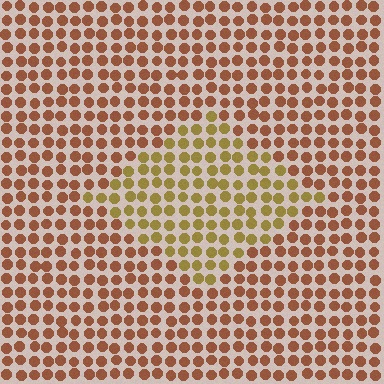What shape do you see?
I see a diamond.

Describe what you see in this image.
The image is filled with small brown elements in a uniform arrangement. A diamond-shaped region is visible where the elements are tinted to a slightly different hue, forming a subtle color boundary.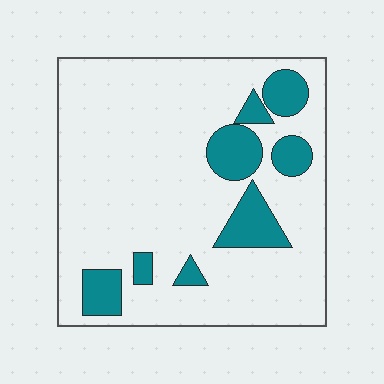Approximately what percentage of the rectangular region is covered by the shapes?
Approximately 15%.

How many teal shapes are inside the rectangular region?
8.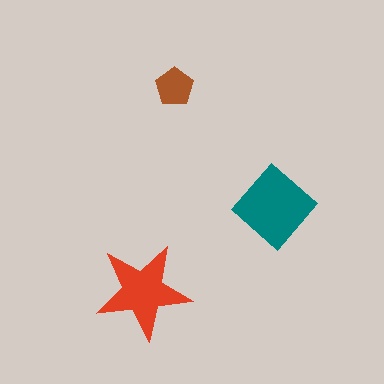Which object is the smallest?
The brown pentagon.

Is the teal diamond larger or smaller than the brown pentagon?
Larger.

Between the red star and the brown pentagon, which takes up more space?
The red star.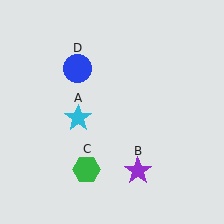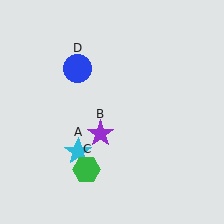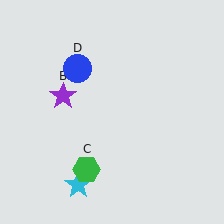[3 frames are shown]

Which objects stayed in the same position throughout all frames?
Green hexagon (object C) and blue circle (object D) remained stationary.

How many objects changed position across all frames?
2 objects changed position: cyan star (object A), purple star (object B).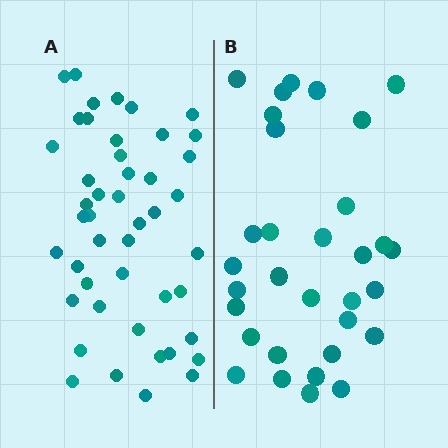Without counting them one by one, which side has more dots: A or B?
Region A (the left region) has more dots.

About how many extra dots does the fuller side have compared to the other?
Region A has approximately 15 more dots than region B.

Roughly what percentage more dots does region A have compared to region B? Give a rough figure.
About 45% more.